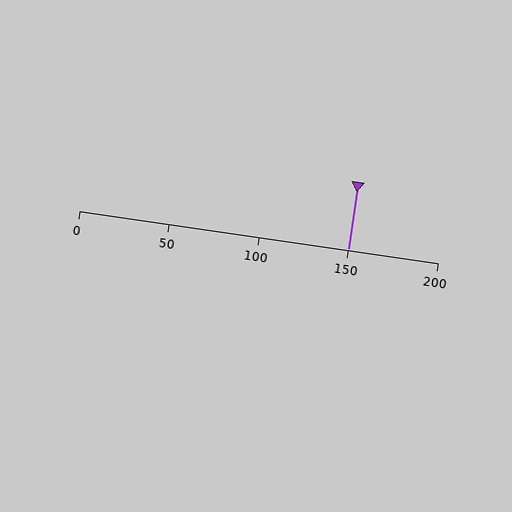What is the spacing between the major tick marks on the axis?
The major ticks are spaced 50 apart.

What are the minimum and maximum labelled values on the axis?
The axis runs from 0 to 200.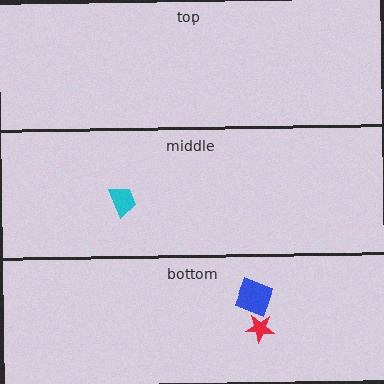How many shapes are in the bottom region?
2.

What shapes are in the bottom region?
The red star, the blue diamond.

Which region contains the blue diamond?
The bottom region.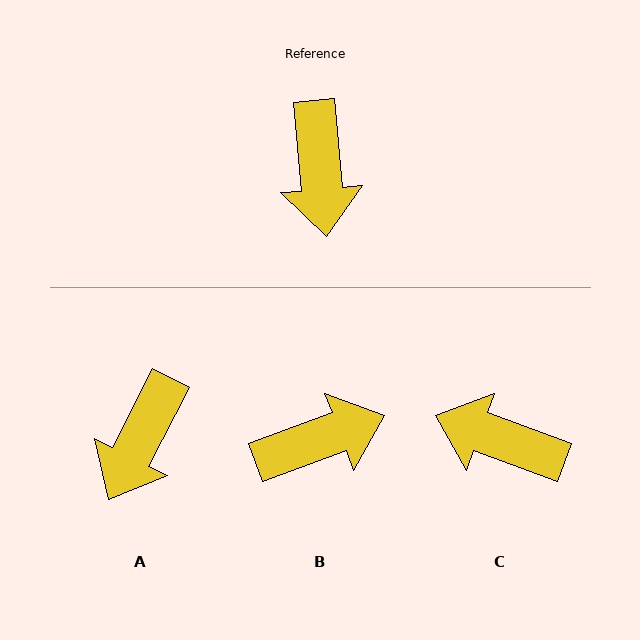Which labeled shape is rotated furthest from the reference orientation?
C, about 115 degrees away.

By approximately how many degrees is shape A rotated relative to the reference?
Approximately 32 degrees clockwise.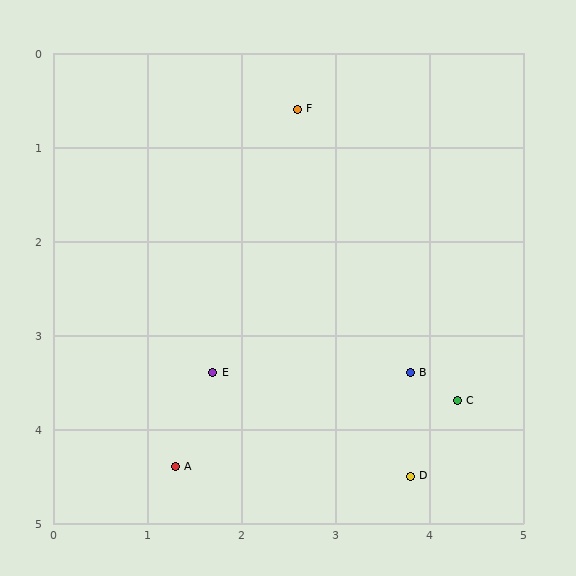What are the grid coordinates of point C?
Point C is at approximately (4.3, 3.7).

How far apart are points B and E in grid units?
Points B and E are about 2.1 grid units apart.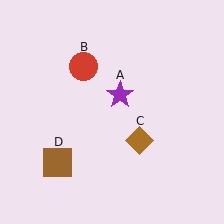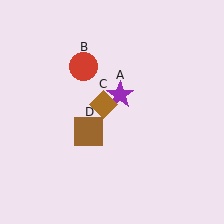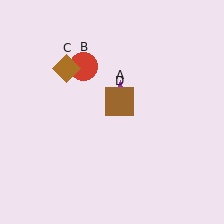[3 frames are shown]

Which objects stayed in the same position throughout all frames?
Purple star (object A) and red circle (object B) remained stationary.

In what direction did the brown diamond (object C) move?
The brown diamond (object C) moved up and to the left.